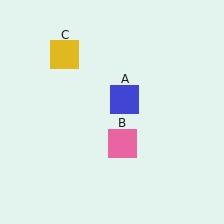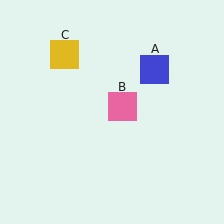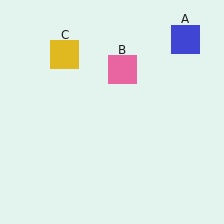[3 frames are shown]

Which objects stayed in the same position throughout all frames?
Yellow square (object C) remained stationary.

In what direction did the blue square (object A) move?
The blue square (object A) moved up and to the right.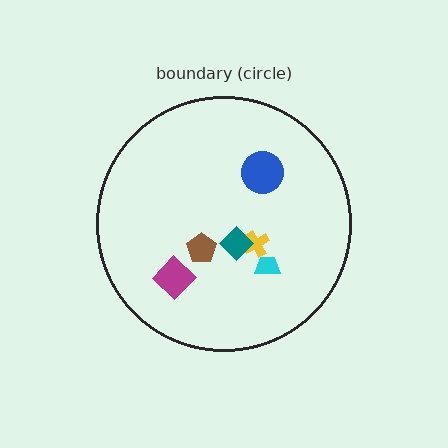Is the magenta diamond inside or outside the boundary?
Inside.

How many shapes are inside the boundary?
6 inside, 0 outside.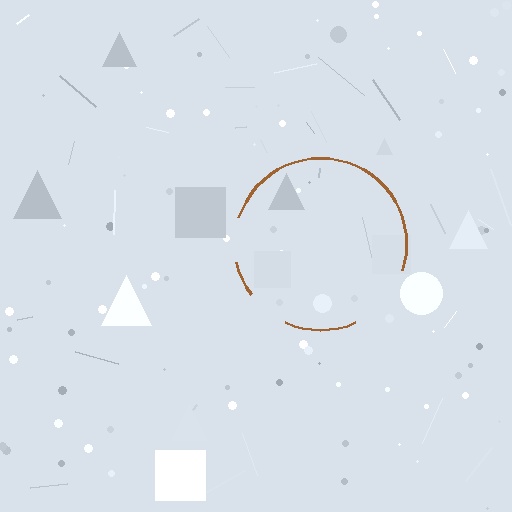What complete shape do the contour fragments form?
The contour fragments form a circle.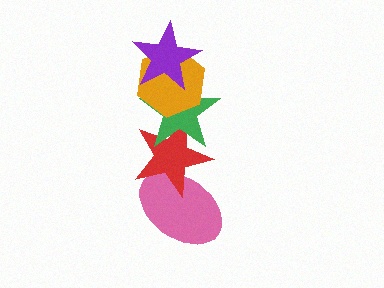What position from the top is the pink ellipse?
The pink ellipse is 5th from the top.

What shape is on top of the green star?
The orange hexagon is on top of the green star.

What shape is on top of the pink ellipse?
The red star is on top of the pink ellipse.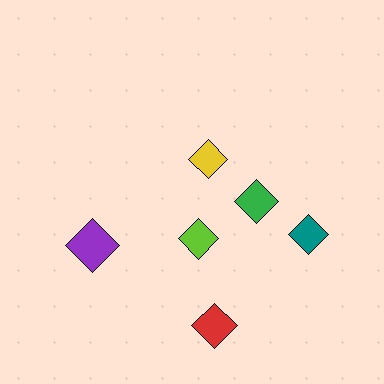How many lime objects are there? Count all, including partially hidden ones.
There is 1 lime object.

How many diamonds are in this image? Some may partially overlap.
There are 6 diamonds.